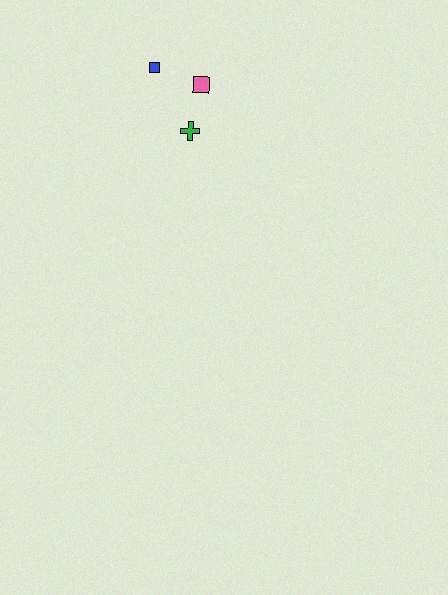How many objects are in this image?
There are 3 objects.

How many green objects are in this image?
There is 1 green object.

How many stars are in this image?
There are no stars.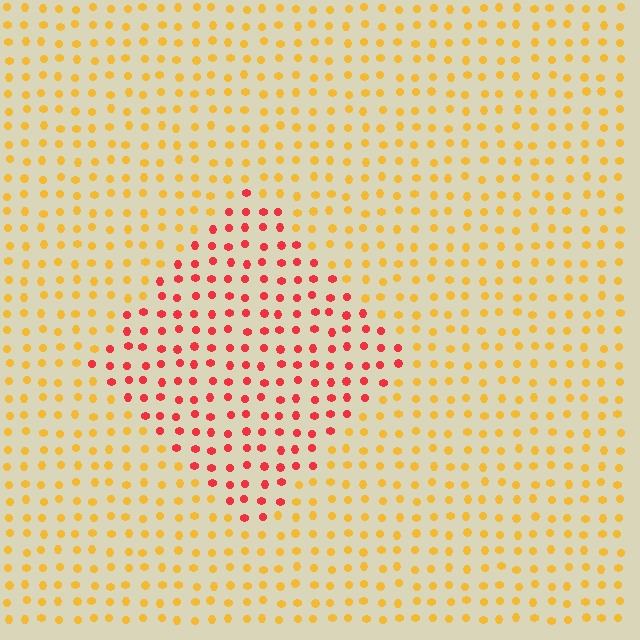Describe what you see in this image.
The image is filled with small yellow elements in a uniform arrangement. A diamond-shaped region is visible where the elements are tinted to a slightly different hue, forming a subtle color boundary.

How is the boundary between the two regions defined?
The boundary is defined purely by a slight shift in hue (about 47 degrees). Spacing, size, and orientation are identical on both sides.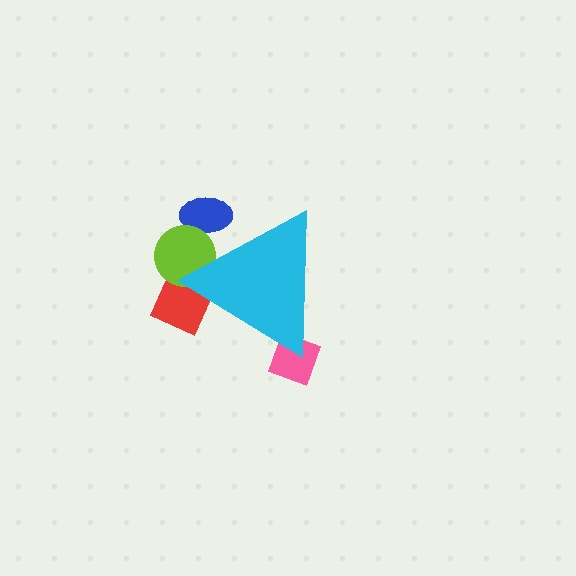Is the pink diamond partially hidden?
Yes, the pink diamond is partially hidden behind the cyan triangle.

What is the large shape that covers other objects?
A cyan triangle.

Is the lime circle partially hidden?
Yes, the lime circle is partially hidden behind the cyan triangle.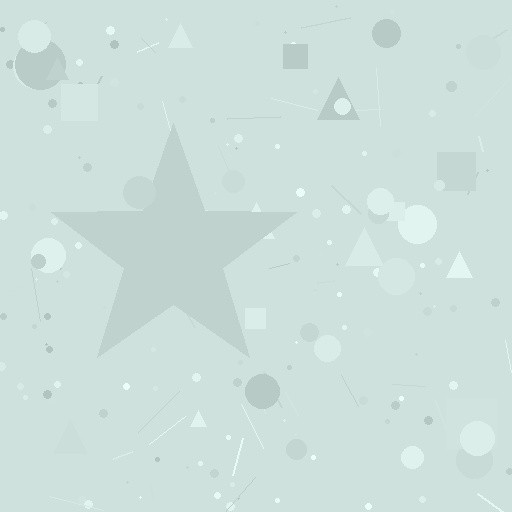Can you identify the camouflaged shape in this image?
The camouflaged shape is a star.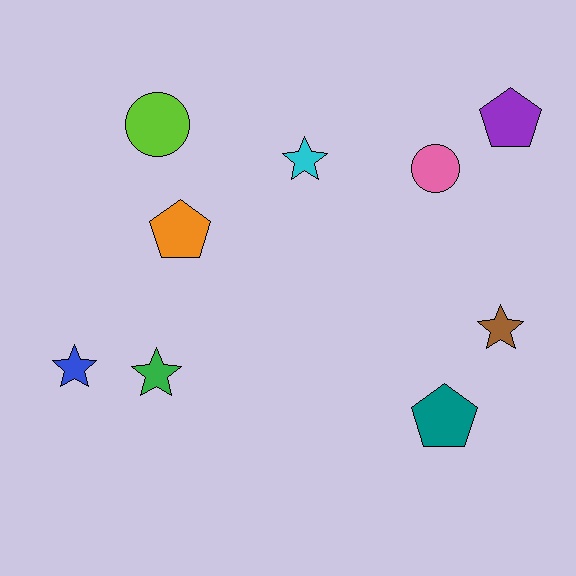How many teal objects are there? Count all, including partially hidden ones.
There is 1 teal object.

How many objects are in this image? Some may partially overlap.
There are 9 objects.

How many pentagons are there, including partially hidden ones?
There are 3 pentagons.